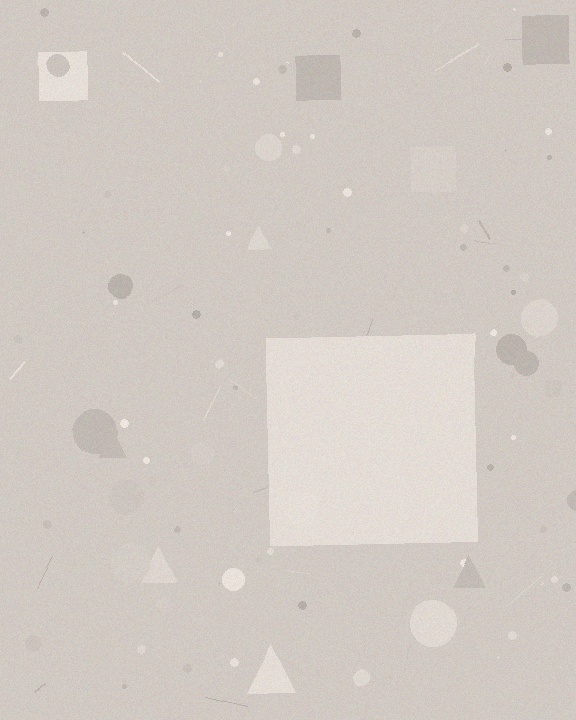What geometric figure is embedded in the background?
A square is embedded in the background.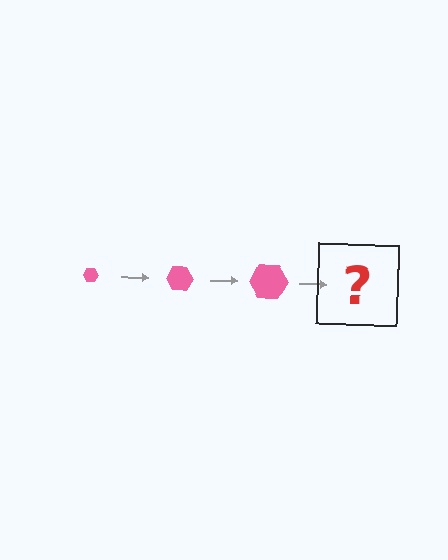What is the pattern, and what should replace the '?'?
The pattern is that the hexagon gets progressively larger each step. The '?' should be a pink hexagon, larger than the previous one.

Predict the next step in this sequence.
The next step is a pink hexagon, larger than the previous one.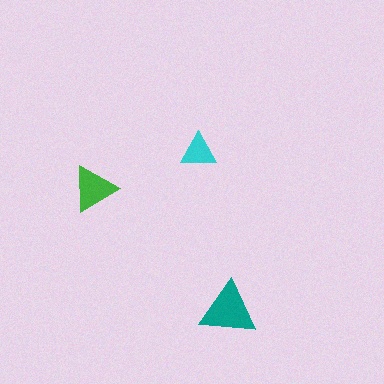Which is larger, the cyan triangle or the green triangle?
The green one.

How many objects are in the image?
There are 3 objects in the image.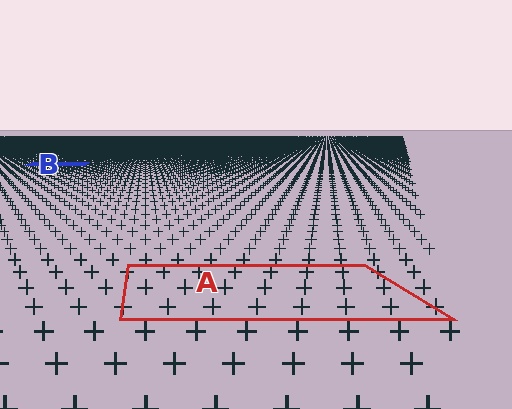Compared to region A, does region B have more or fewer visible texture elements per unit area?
Region B has more texture elements per unit area — they are packed more densely because it is farther away.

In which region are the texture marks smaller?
The texture marks are smaller in region B, because it is farther away.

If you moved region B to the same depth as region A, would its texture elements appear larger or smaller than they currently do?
They would appear larger. At a closer depth, the same texture elements are projected at a bigger on-screen size.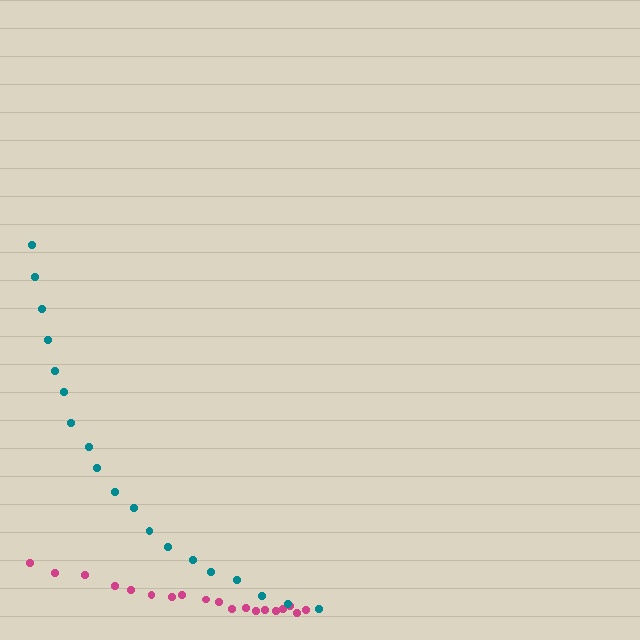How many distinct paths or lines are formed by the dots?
There are 2 distinct paths.